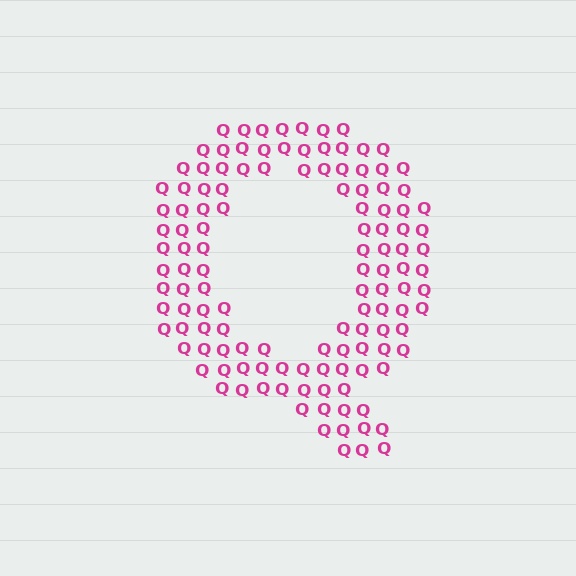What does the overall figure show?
The overall figure shows the letter Q.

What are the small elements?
The small elements are letter Q's.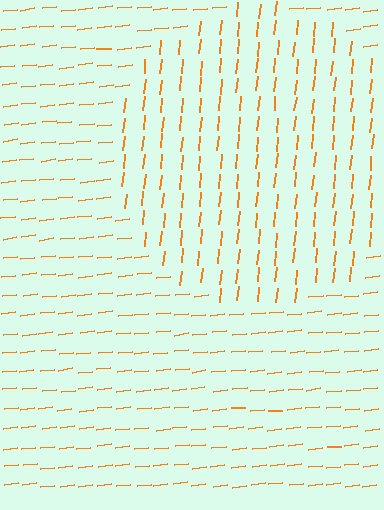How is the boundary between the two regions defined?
The boundary is defined purely by a change in line orientation (approximately 78 degrees difference). All lines are the same color and thickness.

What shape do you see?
I see a circle.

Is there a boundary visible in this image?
Yes, there is a texture boundary formed by a change in line orientation.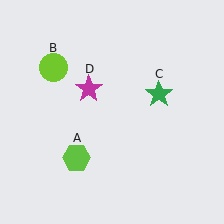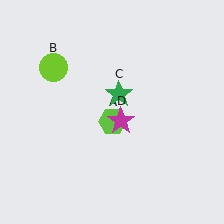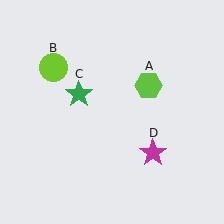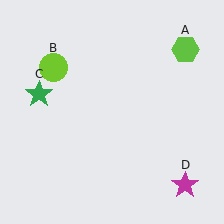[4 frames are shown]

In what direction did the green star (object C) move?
The green star (object C) moved left.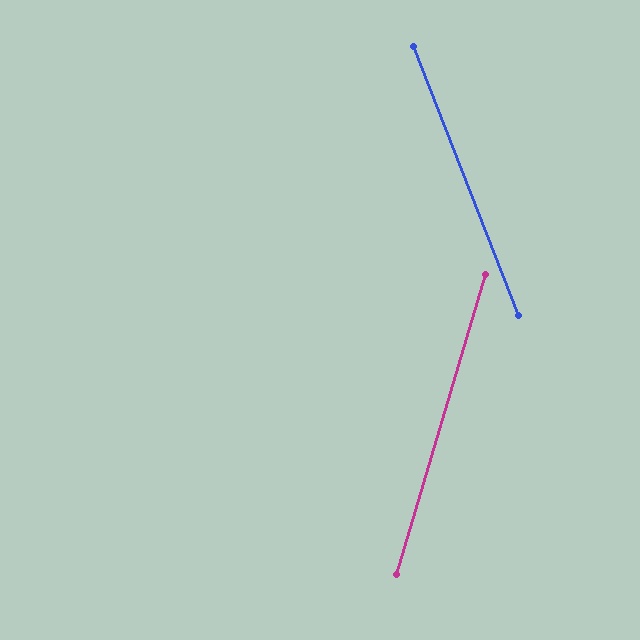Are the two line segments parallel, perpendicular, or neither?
Neither parallel nor perpendicular — they differ by about 38°.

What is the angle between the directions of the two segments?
Approximately 38 degrees.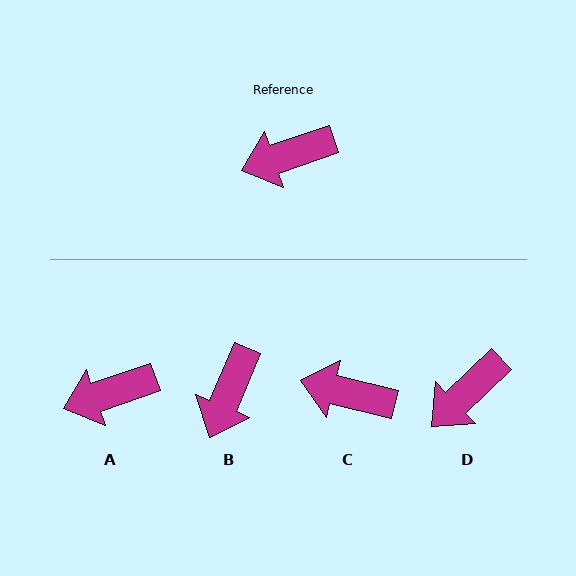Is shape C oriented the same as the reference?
No, it is off by about 33 degrees.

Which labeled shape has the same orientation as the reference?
A.